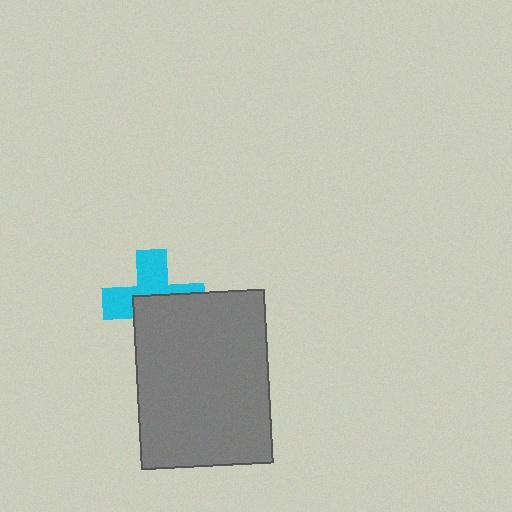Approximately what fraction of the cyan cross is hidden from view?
Roughly 49% of the cyan cross is hidden behind the gray rectangle.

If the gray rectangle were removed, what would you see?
You would see the complete cyan cross.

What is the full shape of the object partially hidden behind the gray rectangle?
The partially hidden object is a cyan cross.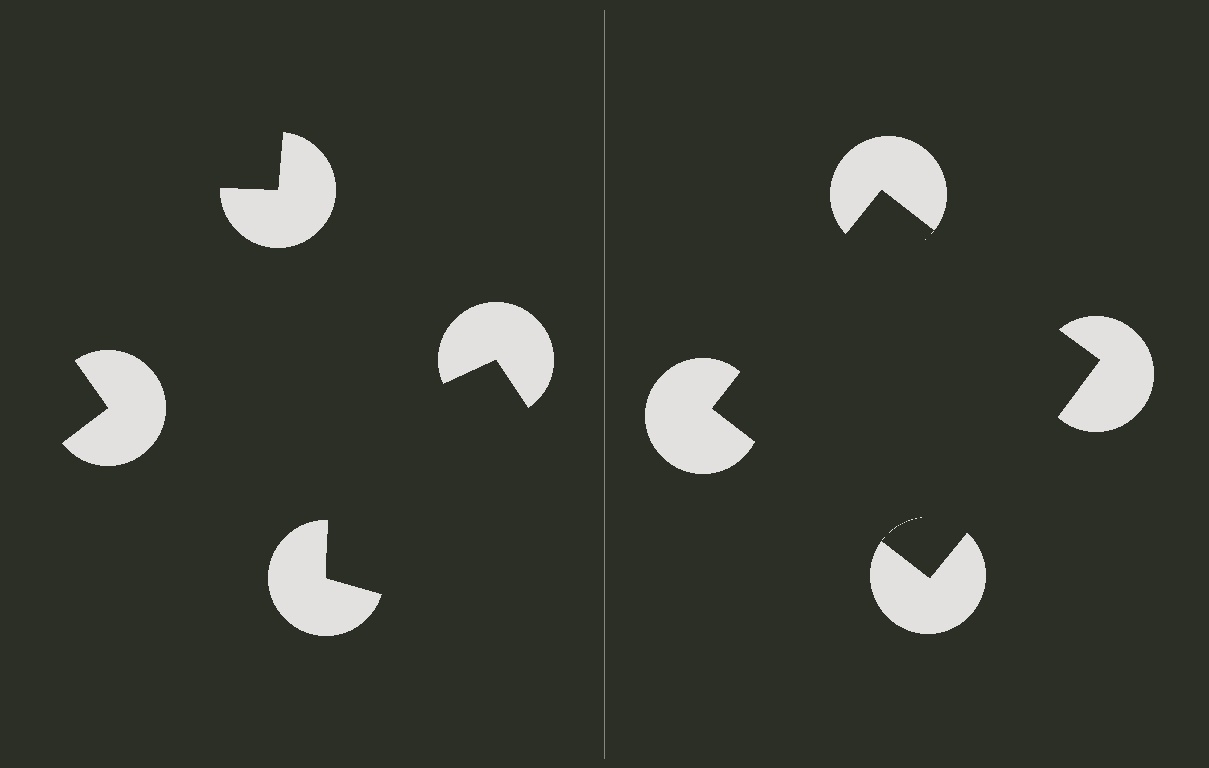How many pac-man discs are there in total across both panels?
8 — 4 on each side.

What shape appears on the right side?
An illusory square.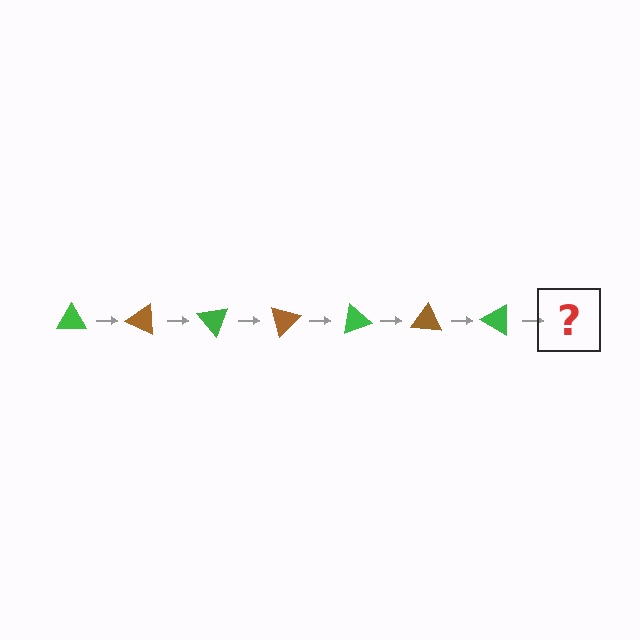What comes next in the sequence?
The next element should be a brown triangle, rotated 175 degrees from the start.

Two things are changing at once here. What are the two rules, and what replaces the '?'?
The two rules are that it rotates 25 degrees each step and the color cycles through green and brown. The '?' should be a brown triangle, rotated 175 degrees from the start.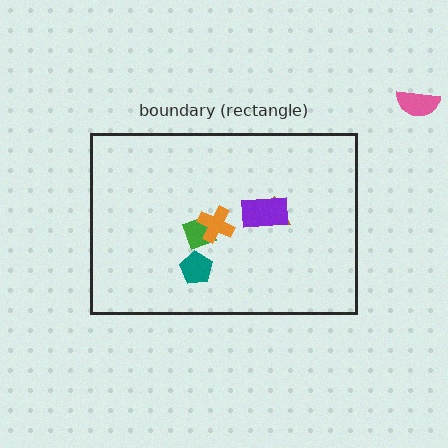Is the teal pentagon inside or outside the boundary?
Inside.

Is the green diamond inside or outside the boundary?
Inside.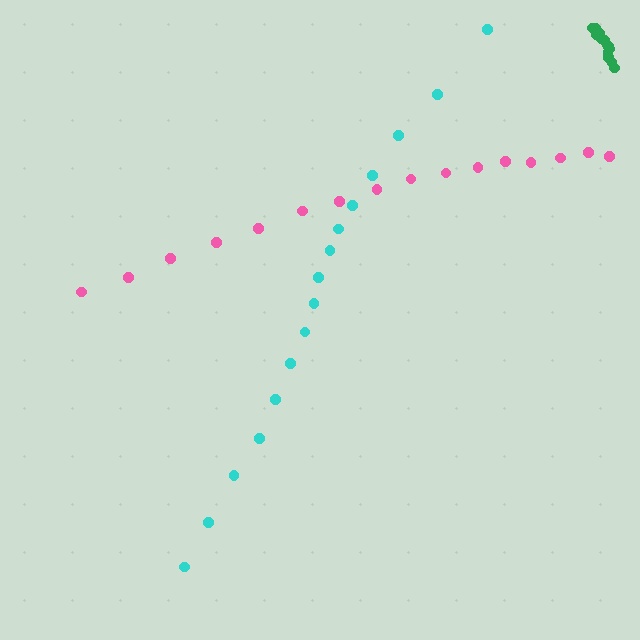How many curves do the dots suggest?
There are 3 distinct paths.